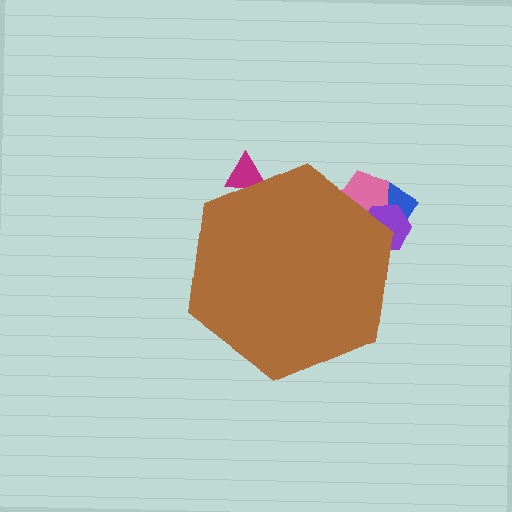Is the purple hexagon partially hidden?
Yes, the purple hexagon is partially hidden behind the brown hexagon.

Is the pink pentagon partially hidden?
Yes, the pink pentagon is partially hidden behind the brown hexagon.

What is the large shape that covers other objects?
A brown hexagon.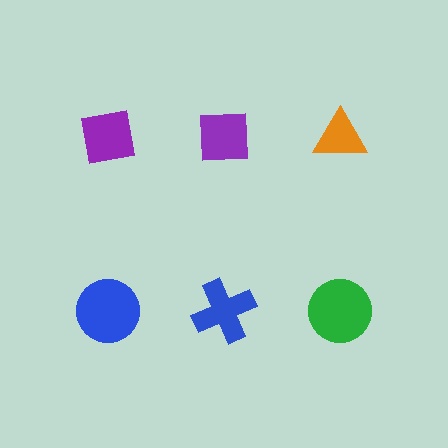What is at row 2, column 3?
A green circle.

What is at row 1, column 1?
A purple square.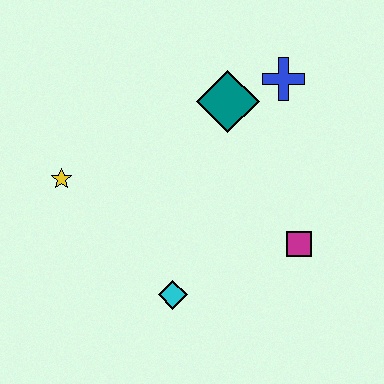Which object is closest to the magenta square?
The cyan diamond is closest to the magenta square.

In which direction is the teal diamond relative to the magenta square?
The teal diamond is above the magenta square.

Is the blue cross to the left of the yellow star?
No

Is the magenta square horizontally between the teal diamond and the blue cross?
No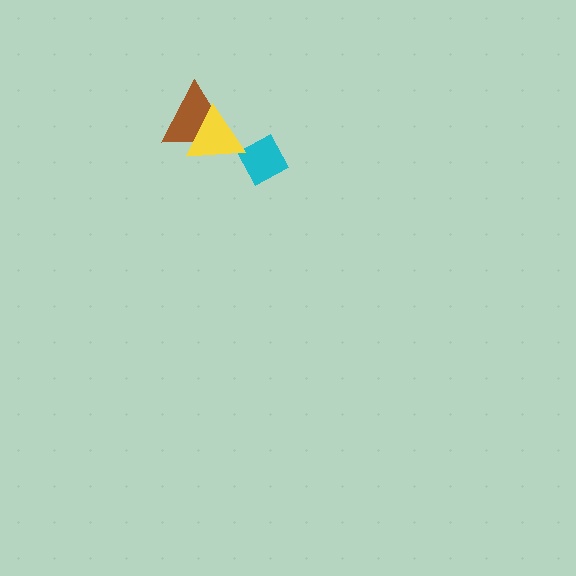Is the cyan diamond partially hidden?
Yes, it is partially covered by another shape.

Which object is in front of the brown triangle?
The yellow triangle is in front of the brown triangle.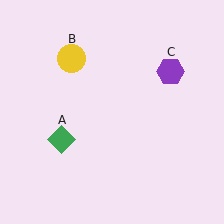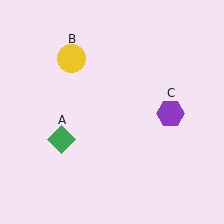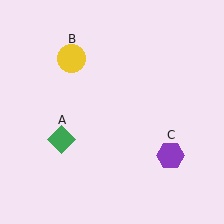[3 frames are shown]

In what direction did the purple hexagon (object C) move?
The purple hexagon (object C) moved down.